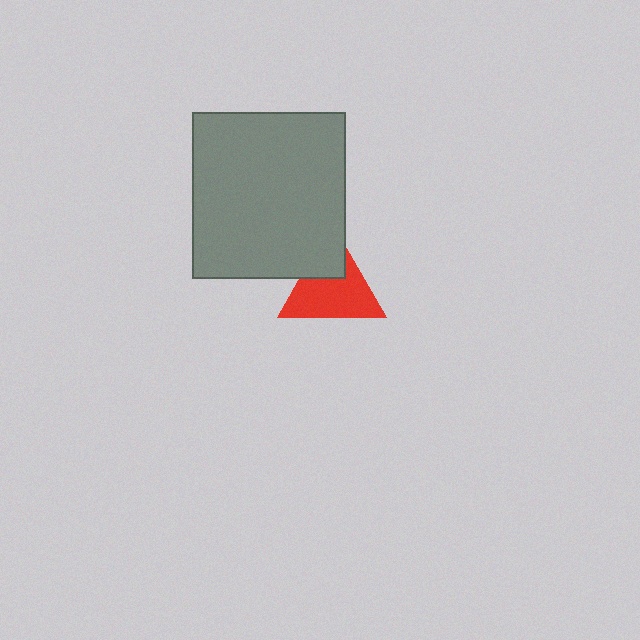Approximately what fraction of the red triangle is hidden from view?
Roughly 30% of the red triangle is hidden behind the gray rectangle.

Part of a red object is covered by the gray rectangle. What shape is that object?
It is a triangle.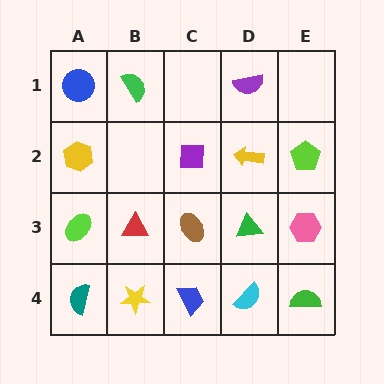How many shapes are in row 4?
5 shapes.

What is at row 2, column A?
A yellow hexagon.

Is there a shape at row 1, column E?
No, that cell is empty.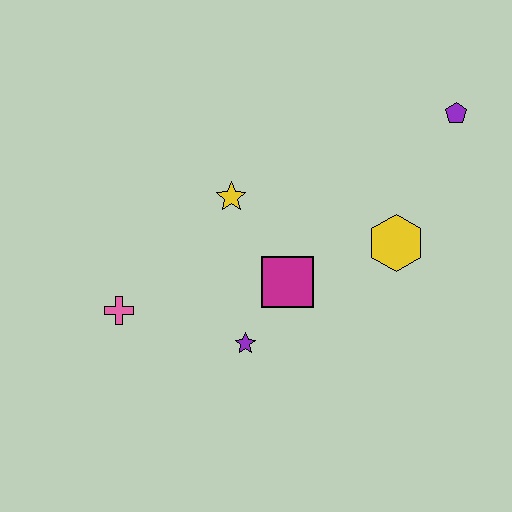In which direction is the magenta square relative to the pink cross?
The magenta square is to the right of the pink cross.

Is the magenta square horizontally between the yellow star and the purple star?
No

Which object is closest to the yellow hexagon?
The magenta square is closest to the yellow hexagon.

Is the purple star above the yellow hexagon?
No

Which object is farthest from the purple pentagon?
The pink cross is farthest from the purple pentagon.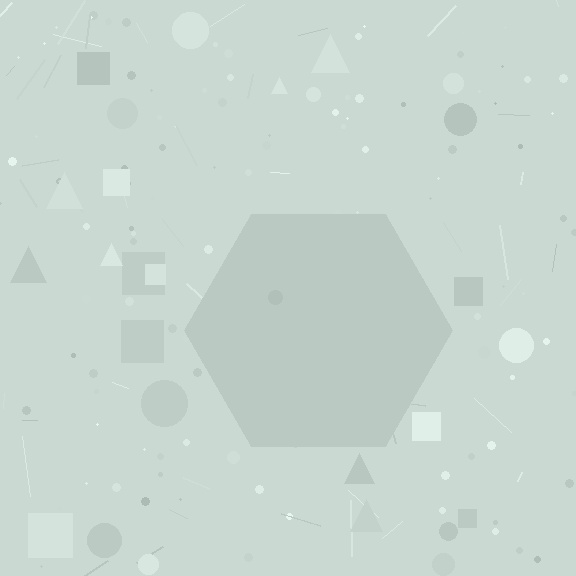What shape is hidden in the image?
A hexagon is hidden in the image.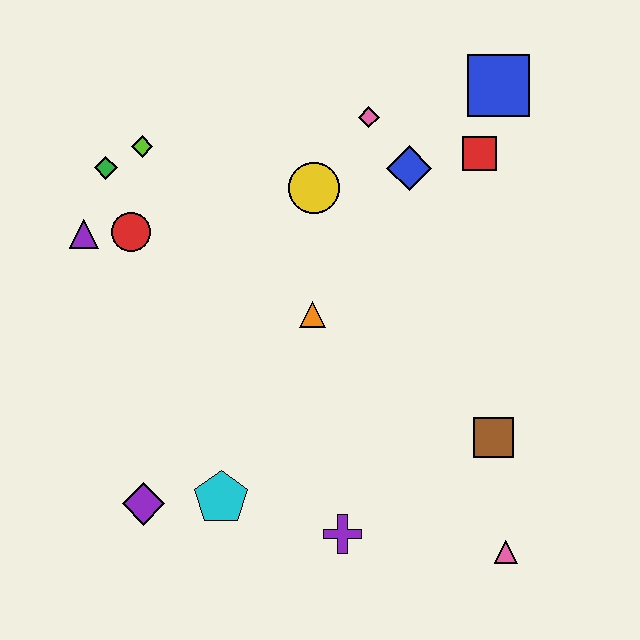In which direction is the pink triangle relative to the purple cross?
The pink triangle is to the right of the purple cross.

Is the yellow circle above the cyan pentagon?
Yes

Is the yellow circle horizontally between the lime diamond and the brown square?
Yes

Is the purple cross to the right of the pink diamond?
No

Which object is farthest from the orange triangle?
The pink triangle is farthest from the orange triangle.